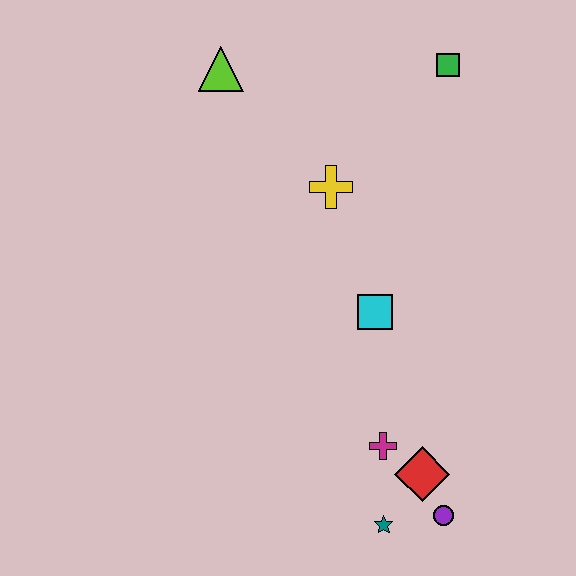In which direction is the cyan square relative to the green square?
The cyan square is below the green square.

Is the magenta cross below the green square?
Yes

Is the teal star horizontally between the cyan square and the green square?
Yes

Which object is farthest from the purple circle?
The lime triangle is farthest from the purple circle.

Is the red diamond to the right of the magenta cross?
Yes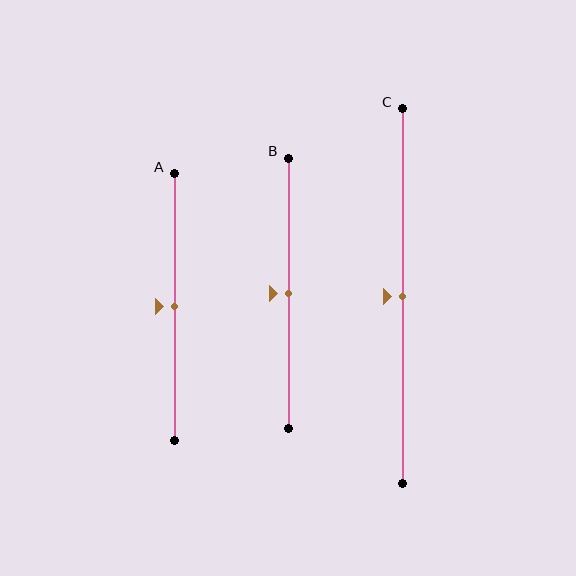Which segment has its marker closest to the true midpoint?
Segment A has its marker closest to the true midpoint.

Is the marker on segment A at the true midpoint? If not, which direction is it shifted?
Yes, the marker on segment A is at the true midpoint.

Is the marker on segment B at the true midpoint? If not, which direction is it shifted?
Yes, the marker on segment B is at the true midpoint.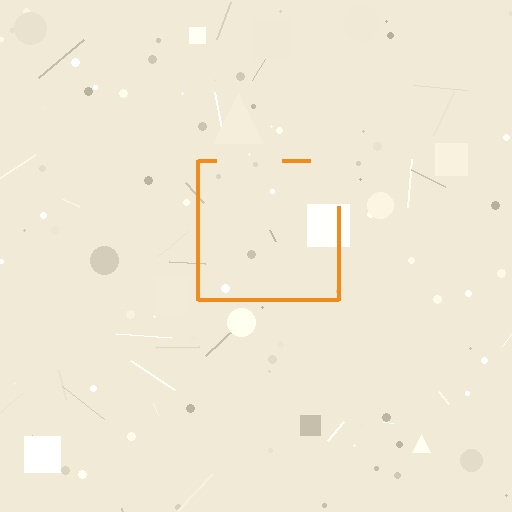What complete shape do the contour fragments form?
The contour fragments form a square.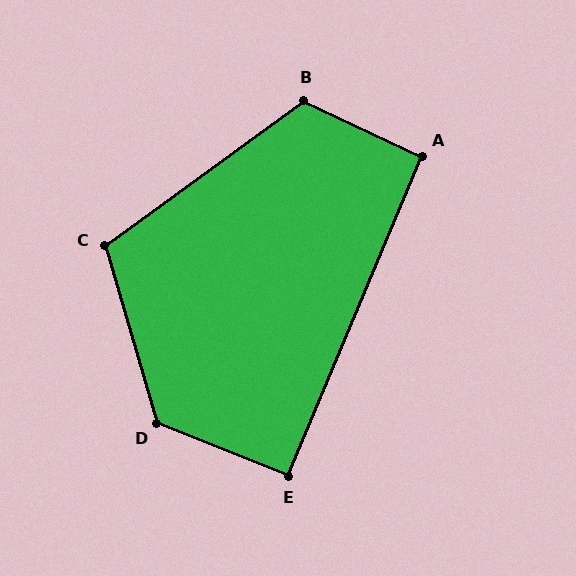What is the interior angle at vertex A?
Approximately 92 degrees (approximately right).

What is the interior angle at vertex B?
Approximately 119 degrees (obtuse).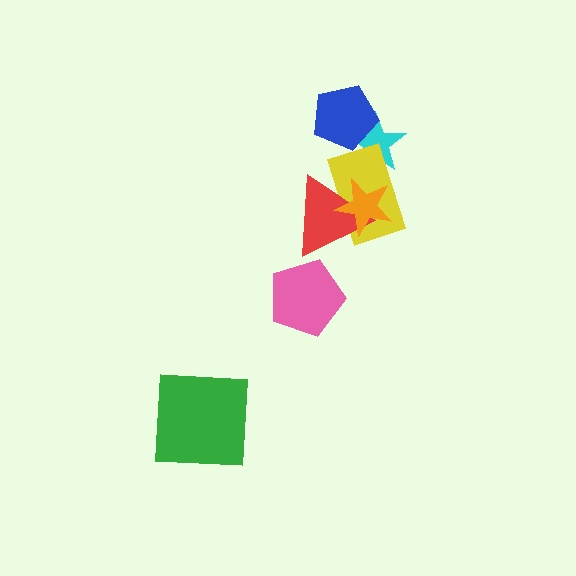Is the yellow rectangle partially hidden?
Yes, it is partially covered by another shape.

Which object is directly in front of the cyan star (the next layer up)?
The yellow rectangle is directly in front of the cyan star.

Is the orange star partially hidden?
No, no other shape covers it.